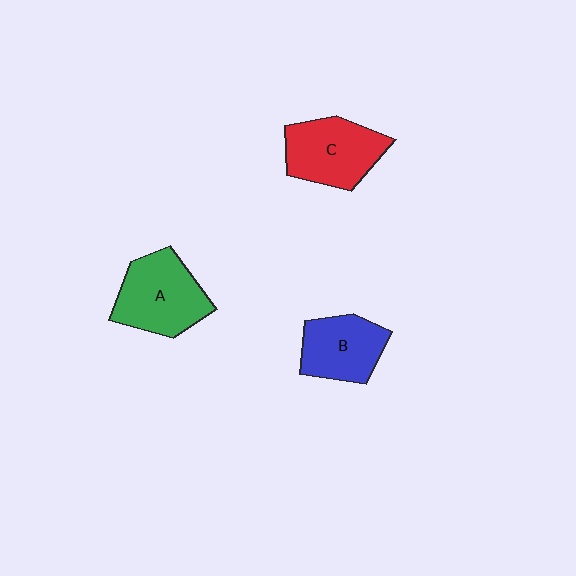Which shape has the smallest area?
Shape B (blue).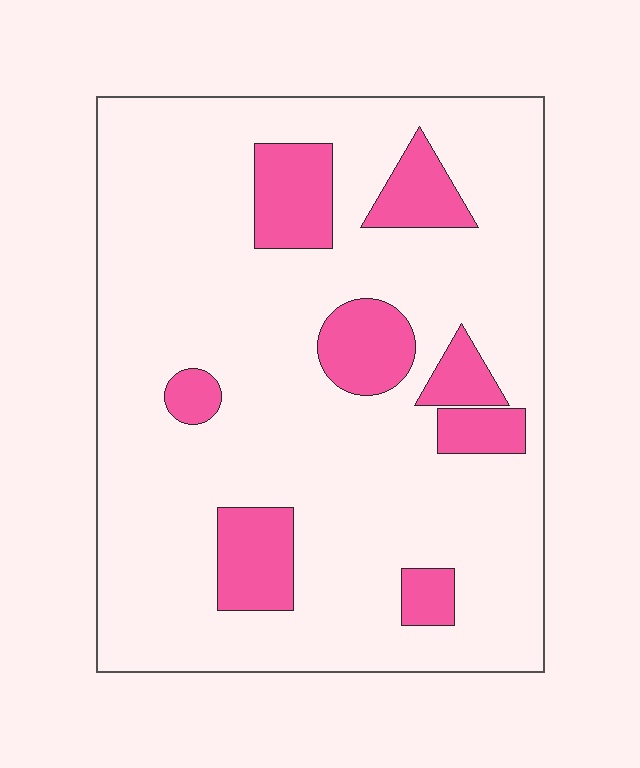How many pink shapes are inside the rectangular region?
8.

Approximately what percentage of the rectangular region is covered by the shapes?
Approximately 15%.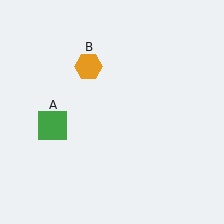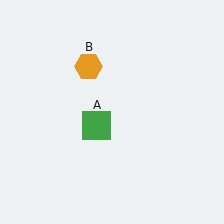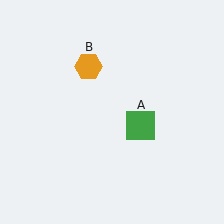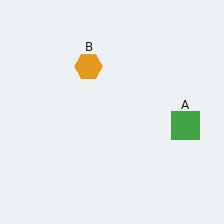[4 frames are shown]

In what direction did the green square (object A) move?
The green square (object A) moved right.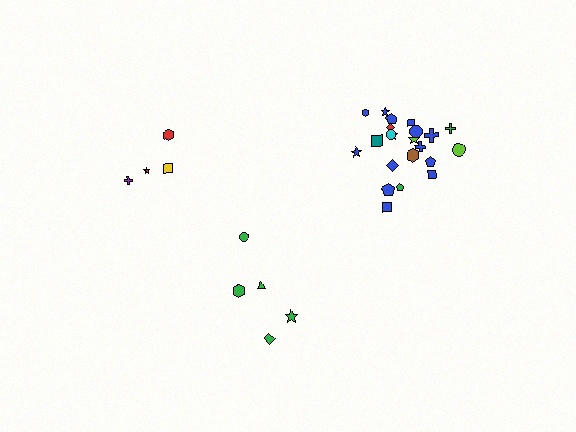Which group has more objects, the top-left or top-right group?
The top-right group.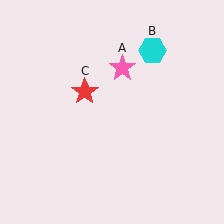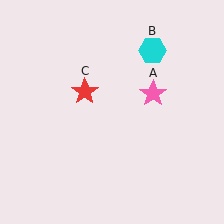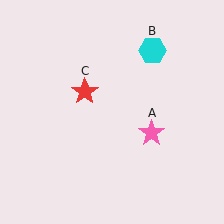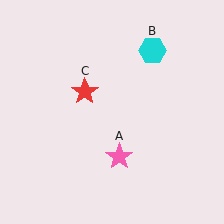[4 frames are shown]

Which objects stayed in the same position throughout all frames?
Cyan hexagon (object B) and red star (object C) remained stationary.